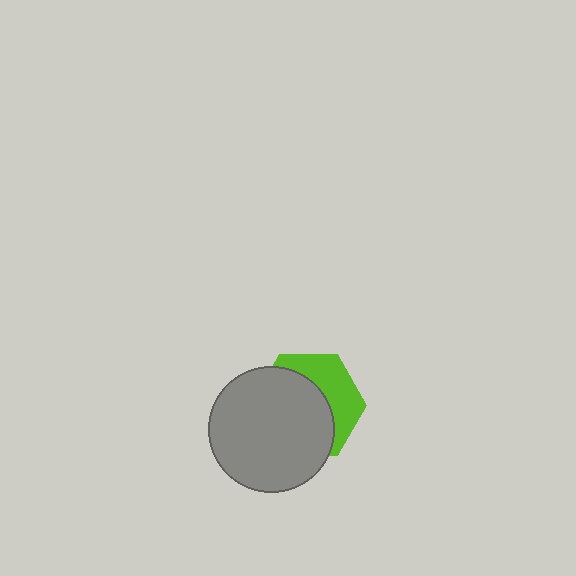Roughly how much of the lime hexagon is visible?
A small part of it is visible (roughly 38%).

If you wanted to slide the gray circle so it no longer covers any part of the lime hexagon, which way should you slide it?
Slide it toward the lower-left — that is the most direct way to separate the two shapes.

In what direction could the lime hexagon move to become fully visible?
The lime hexagon could move toward the upper-right. That would shift it out from behind the gray circle entirely.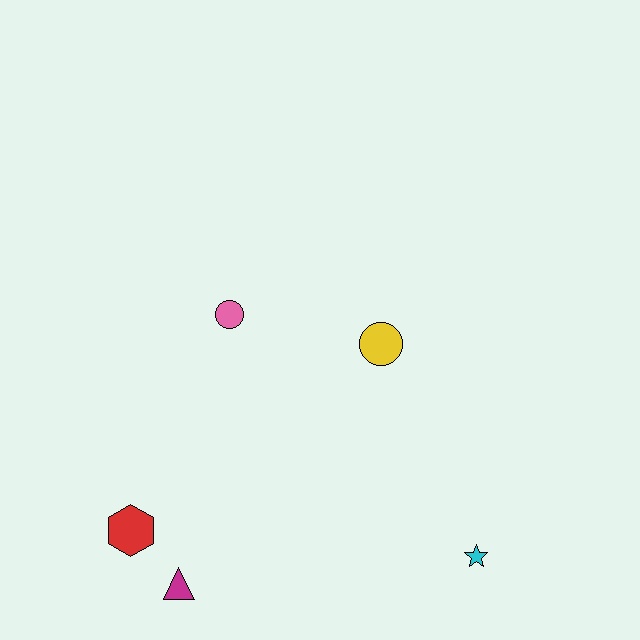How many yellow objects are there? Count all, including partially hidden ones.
There is 1 yellow object.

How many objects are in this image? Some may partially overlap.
There are 5 objects.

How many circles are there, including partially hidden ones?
There are 2 circles.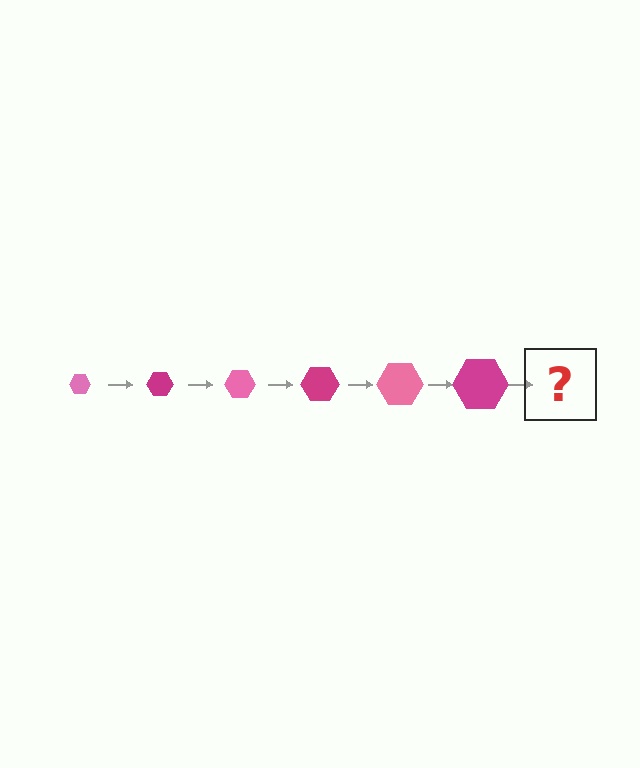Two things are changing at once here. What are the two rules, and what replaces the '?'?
The two rules are that the hexagon grows larger each step and the color cycles through pink and magenta. The '?' should be a pink hexagon, larger than the previous one.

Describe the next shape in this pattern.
It should be a pink hexagon, larger than the previous one.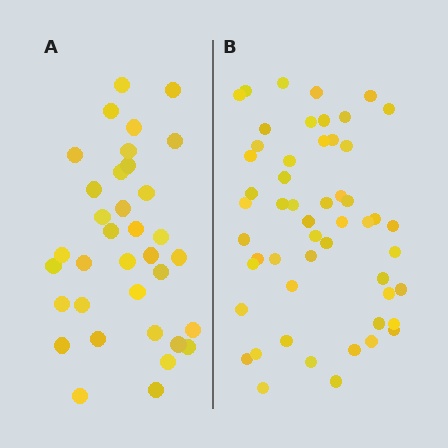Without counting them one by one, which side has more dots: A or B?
Region B (the right region) has more dots.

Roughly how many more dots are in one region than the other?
Region B has approximately 20 more dots than region A.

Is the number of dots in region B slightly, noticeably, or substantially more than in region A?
Region B has substantially more. The ratio is roughly 1.5 to 1.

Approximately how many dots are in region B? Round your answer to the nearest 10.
About 50 dots. (The exact count is 53, which rounds to 50.)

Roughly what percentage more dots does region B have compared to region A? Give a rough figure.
About 50% more.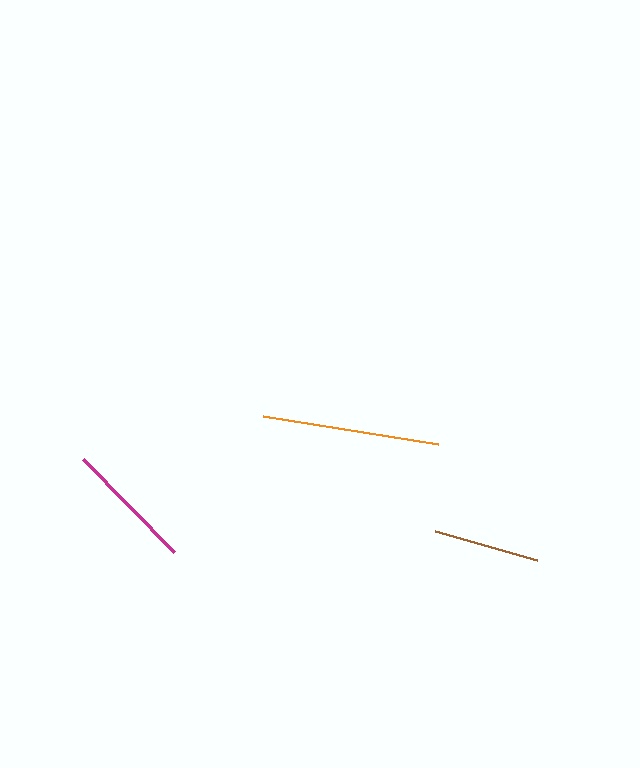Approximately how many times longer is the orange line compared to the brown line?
The orange line is approximately 1.7 times the length of the brown line.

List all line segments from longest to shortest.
From longest to shortest: orange, magenta, brown.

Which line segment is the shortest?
The brown line is the shortest at approximately 106 pixels.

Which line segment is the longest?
The orange line is the longest at approximately 177 pixels.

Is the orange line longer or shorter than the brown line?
The orange line is longer than the brown line.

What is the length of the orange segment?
The orange segment is approximately 177 pixels long.